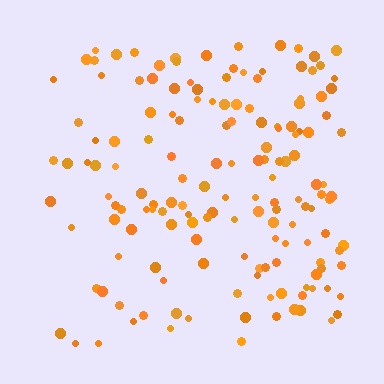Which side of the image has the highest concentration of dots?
The right.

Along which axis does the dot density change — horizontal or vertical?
Horizontal.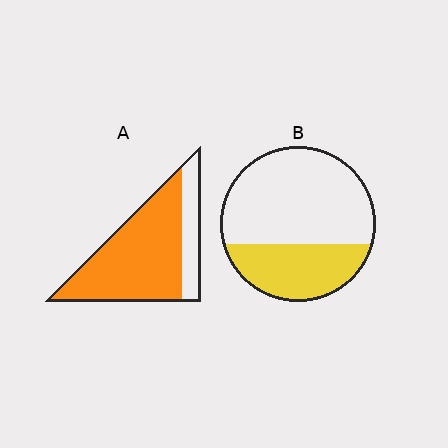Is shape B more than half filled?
No.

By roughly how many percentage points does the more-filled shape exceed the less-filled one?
By roughly 45 percentage points (A over B).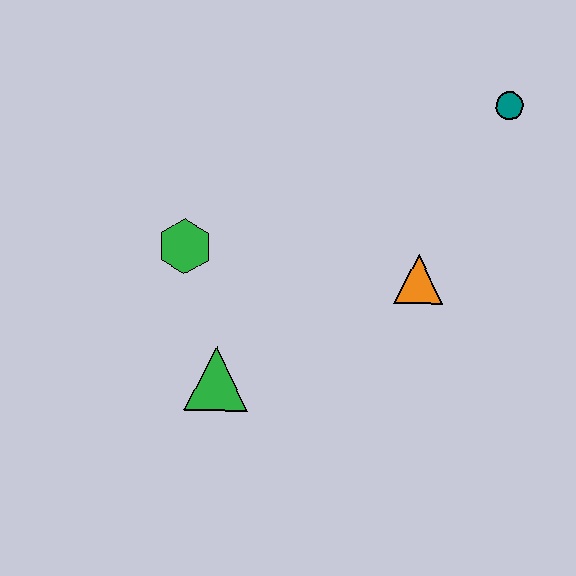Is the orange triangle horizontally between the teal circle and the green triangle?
Yes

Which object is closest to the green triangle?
The green hexagon is closest to the green triangle.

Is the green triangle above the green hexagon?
No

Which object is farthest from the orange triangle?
The green hexagon is farthest from the orange triangle.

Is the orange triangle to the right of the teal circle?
No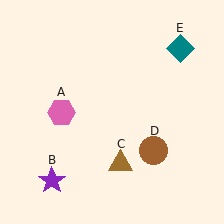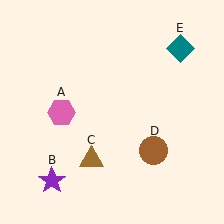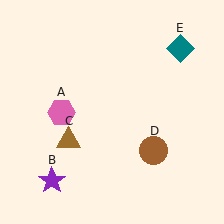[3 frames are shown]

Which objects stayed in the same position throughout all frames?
Pink hexagon (object A) and purple star (object B) and brown circle (object D) and teal diamond (object E) remained stationary.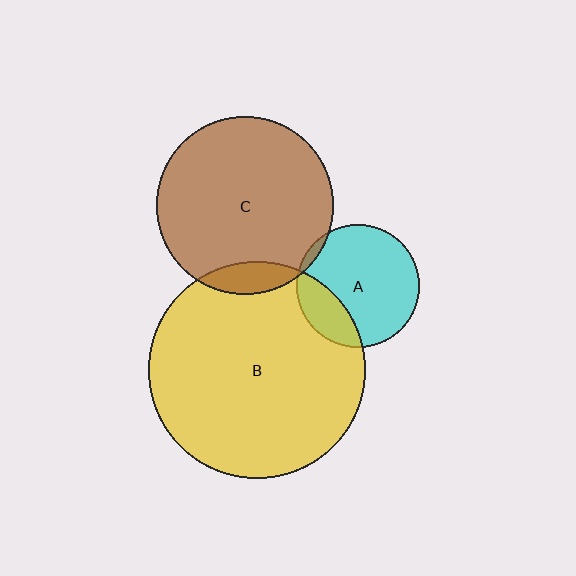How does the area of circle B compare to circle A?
Approximately 3.1 times.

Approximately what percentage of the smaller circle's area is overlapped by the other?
Approximately 5%.